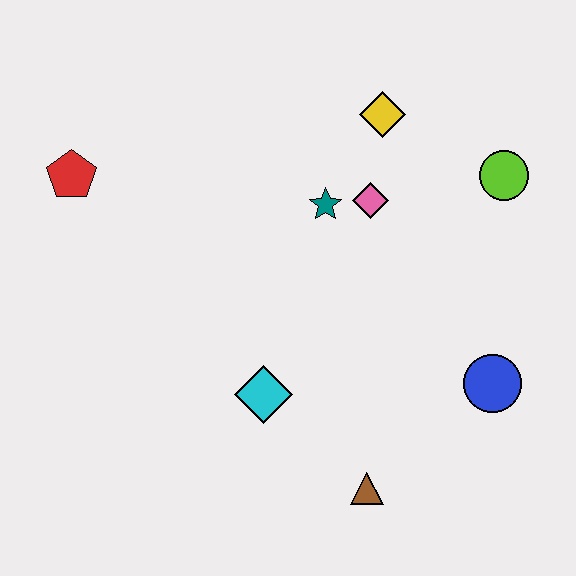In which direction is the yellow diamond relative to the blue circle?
The yellow diamond is above the blue circle.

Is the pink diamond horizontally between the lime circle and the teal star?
Yes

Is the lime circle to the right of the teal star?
Yes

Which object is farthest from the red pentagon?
The blue circle is farthest from the red pentagon.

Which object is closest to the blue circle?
The brown triangle is closest to the blue circle.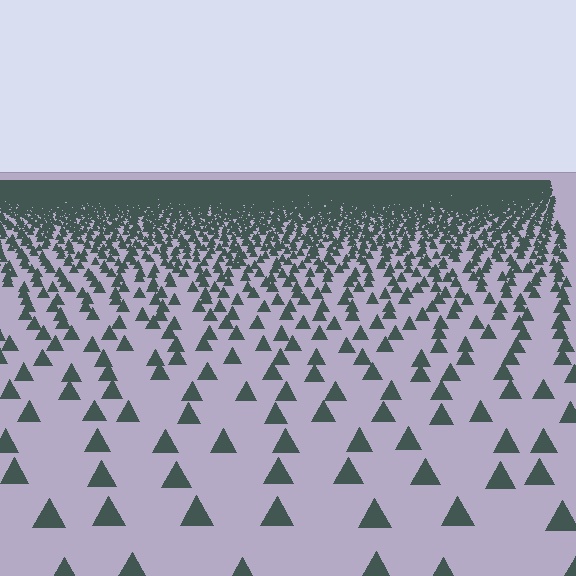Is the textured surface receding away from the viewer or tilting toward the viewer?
The surface is receding away from the viewer. Texture elements get smaller and denser toward the top.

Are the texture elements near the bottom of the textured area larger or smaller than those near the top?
Larger. Near the bottom, elements are closer to the viewer and appear at a bigger on-screen size.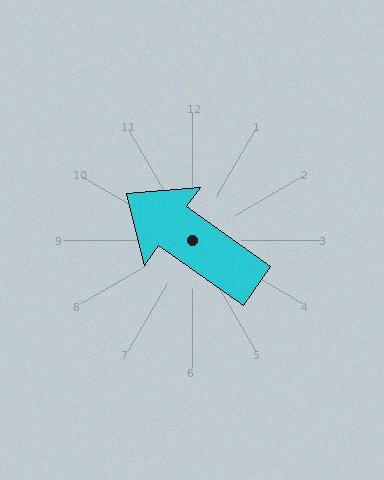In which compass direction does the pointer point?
Northwest.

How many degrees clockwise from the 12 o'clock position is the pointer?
Approximately 306 degrees.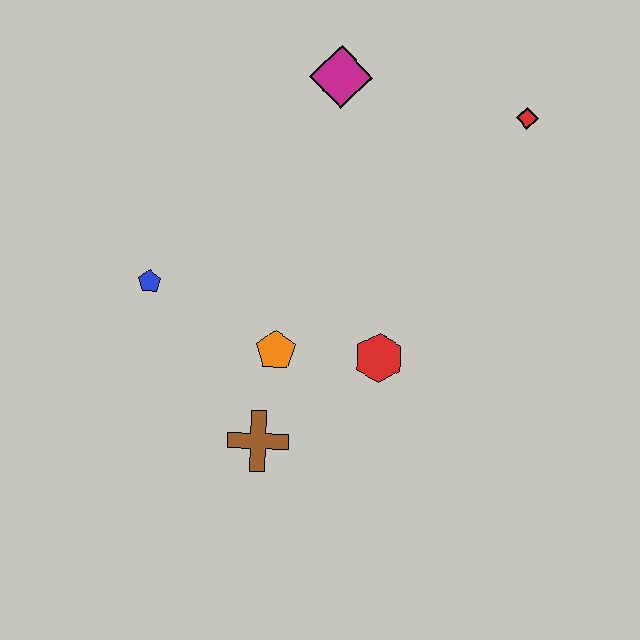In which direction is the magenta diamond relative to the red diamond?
The magenta diamond is to the left of the red diamond.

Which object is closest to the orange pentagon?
The brown cross is closest to the orange pentagon.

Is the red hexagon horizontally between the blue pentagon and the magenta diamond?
No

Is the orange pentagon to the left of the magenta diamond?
Yes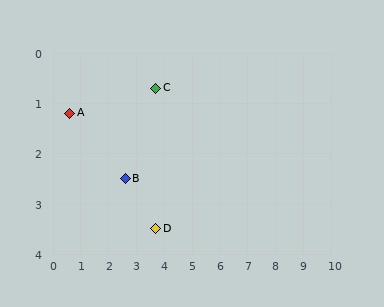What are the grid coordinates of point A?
Point A is at approximately (0.6, 1.2).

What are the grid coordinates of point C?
Point C is at approximately (3.7, 0.7).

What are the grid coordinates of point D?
Point D is at approximately (3.7, 3.5).